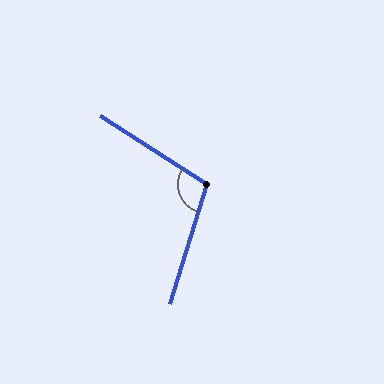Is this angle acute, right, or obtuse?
It is obtuse.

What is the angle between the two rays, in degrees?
Approximately 106 degrees.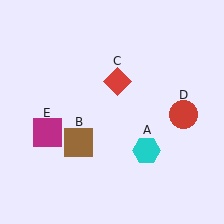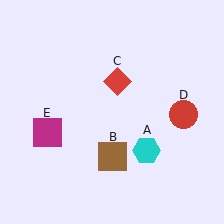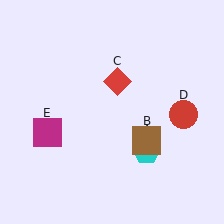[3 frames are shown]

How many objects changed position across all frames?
1 object changed position: brown square (object B).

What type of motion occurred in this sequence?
The brown square (object B) rotated counterclockwise around the center of the scene.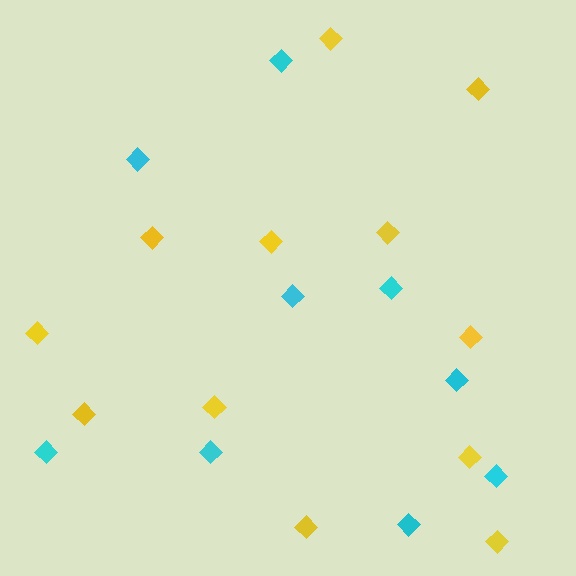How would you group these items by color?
There are 2 groups: one group of yellow diamonds (12) and one group of cyan diamonds (9).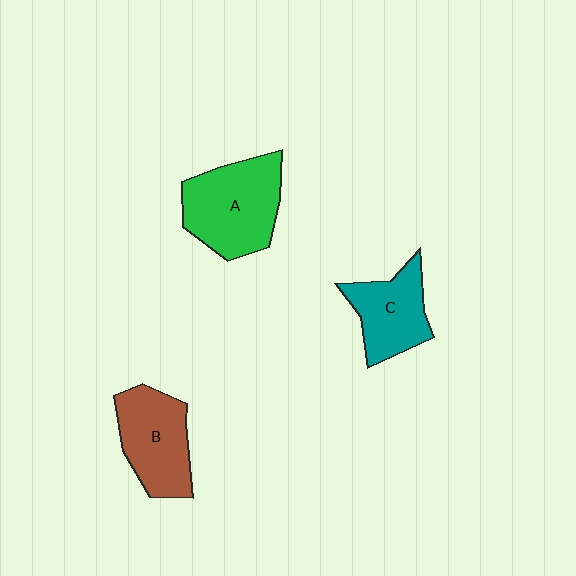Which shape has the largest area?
Shape A (green).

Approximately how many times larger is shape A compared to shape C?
Approximately 1.4 times.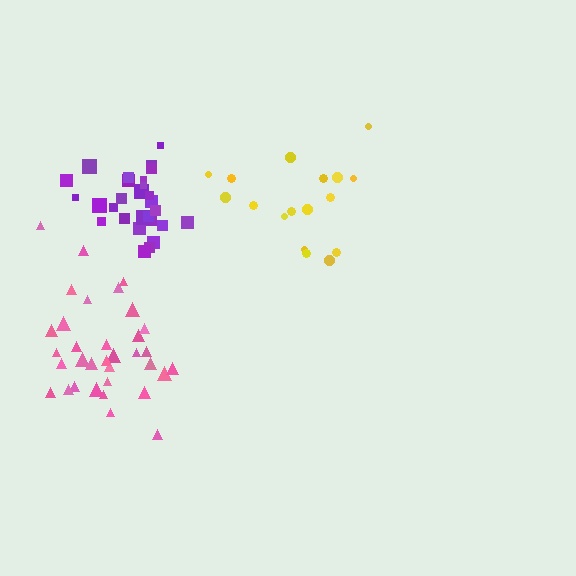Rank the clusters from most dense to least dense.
purple, pink, yellow.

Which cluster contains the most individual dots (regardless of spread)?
Pink (34).